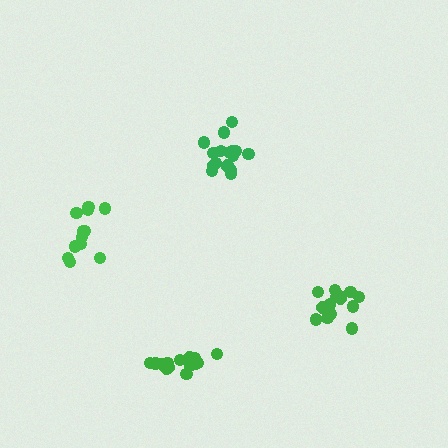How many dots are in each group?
Group 1: 12 dots, Group 2: 17 dots, Group 3: 14 dots, Group 4: 14 dots (57 total).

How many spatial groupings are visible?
There are 4 spatial groupings.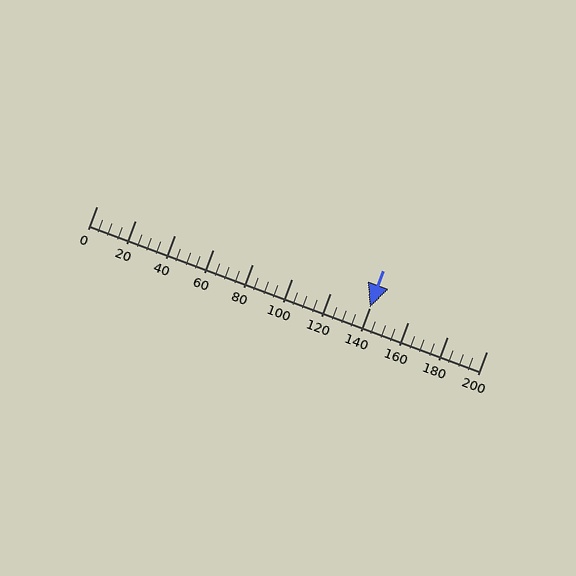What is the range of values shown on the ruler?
The ruler shows values from 0 to 200.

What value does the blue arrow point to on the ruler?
The blue arrow points to approximately 140.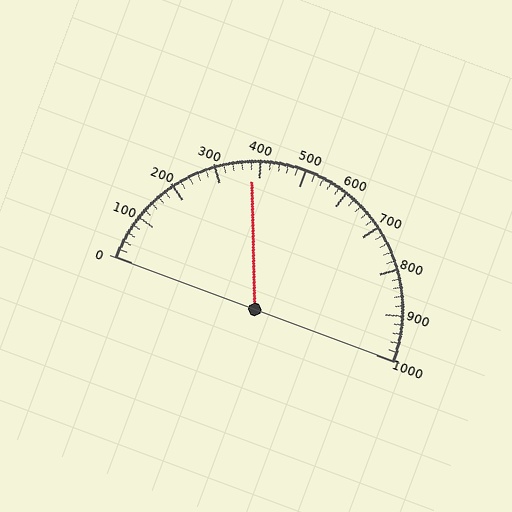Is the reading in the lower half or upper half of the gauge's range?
The reading is in the lower half of the range (0 to 1000).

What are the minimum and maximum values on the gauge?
The gauge ranges from 0 to 1000.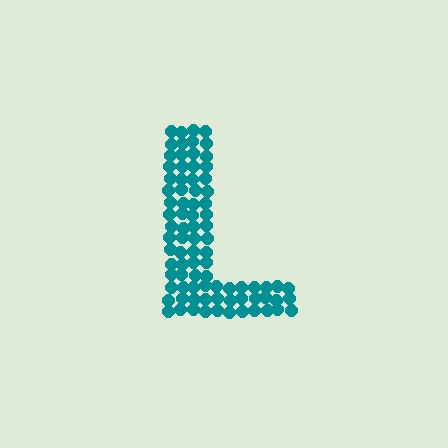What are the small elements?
The small elements are circles.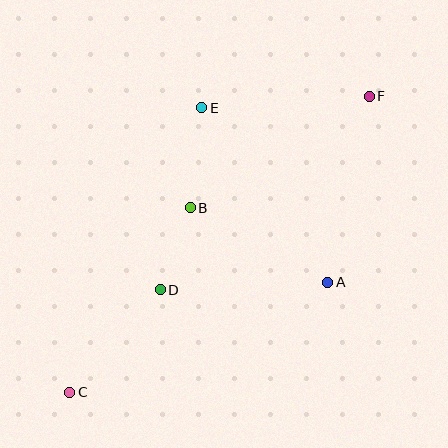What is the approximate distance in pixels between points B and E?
The distance between B and E is approximately 100 pixels.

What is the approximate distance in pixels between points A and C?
The distance between A and C is approximately 281 pixels.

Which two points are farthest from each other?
Points C and F are farthest from each other.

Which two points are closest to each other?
Points B and D are closest to each other.